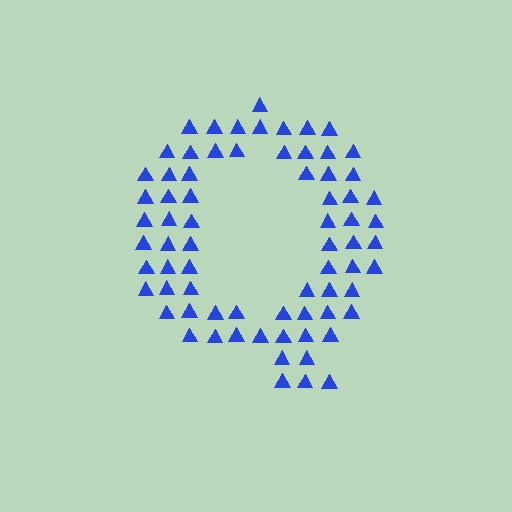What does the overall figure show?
The overall figure shows the letter Q.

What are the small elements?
The small elements are triangles.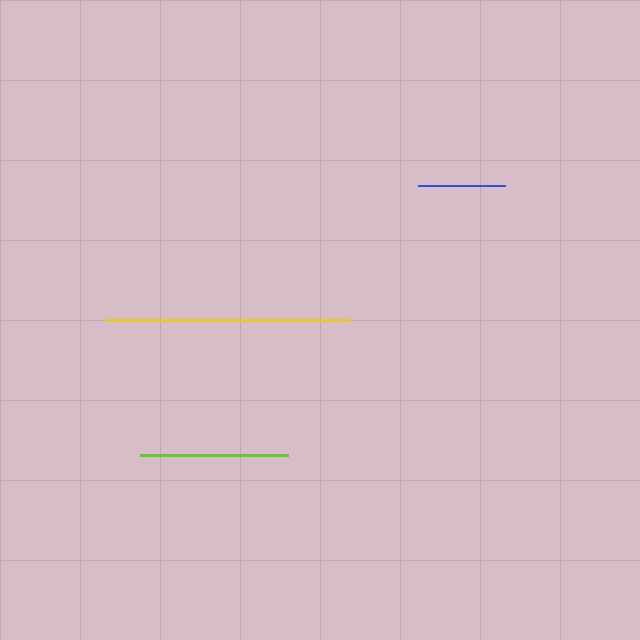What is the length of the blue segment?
The blue segment is approximately 87 pixels long.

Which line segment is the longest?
The yellow line is the longest at approximately 245 pixels.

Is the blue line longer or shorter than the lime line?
The lime line is longer than the blue line.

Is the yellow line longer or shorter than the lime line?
The yellow line is longer than the lime line.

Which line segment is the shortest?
The blue line is the shortest at approximately 87 pixels.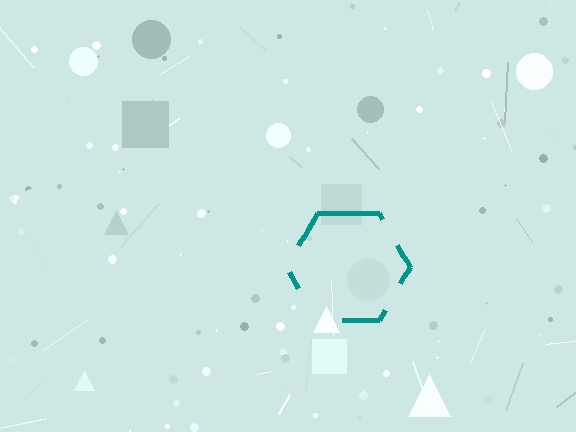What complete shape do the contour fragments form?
The contour fragments form a hexagon.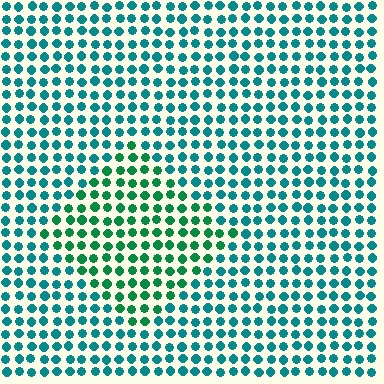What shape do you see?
I see a diamond.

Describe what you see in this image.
The image is filled with small teal elements in a uniform arrangement. A diamond-shaped region is visible where the elements are tinted to a slightly different hue, forming a subtle color boundary.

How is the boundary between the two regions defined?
The boundary is defined purely by a slight shift in hue (about 33 degrees). Spacing, size, and orientation are identical on both sides.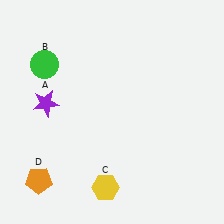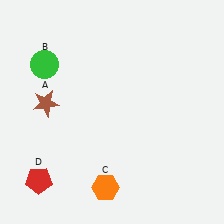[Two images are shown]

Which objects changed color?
A changed from purple to brown. C changed from yellow to orange. D changed from orange to red.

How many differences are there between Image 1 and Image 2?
There are 3 differences between the two images.